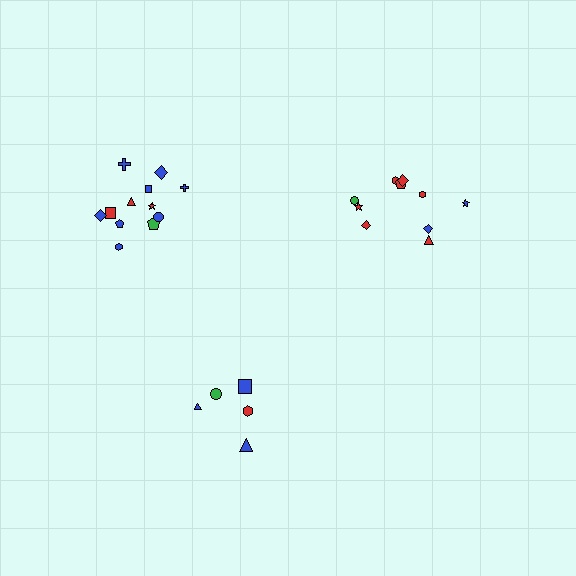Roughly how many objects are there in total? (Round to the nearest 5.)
Roughly 25 objects in total.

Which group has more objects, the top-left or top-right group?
The top-left group.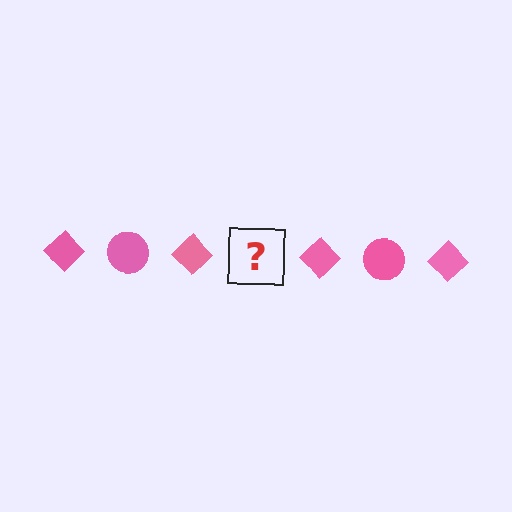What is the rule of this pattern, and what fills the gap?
The rule is that the pattern cycles through diamond, circle shapes in pink. The gap should be filled with a pink circle.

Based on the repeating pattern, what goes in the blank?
The blank should be a pink circle.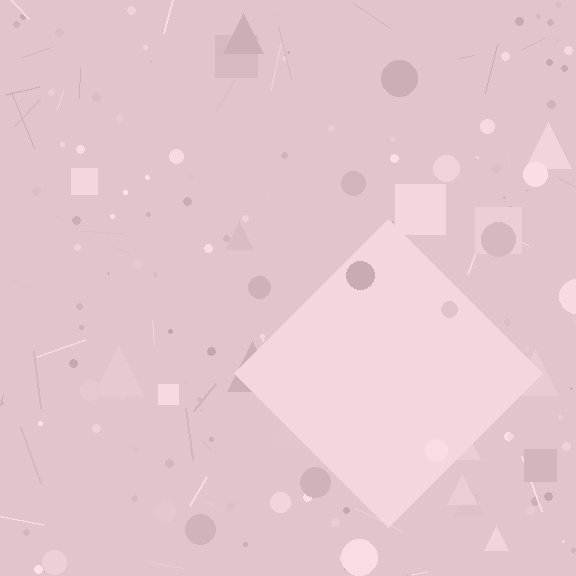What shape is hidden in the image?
A diamond is hidden in the image.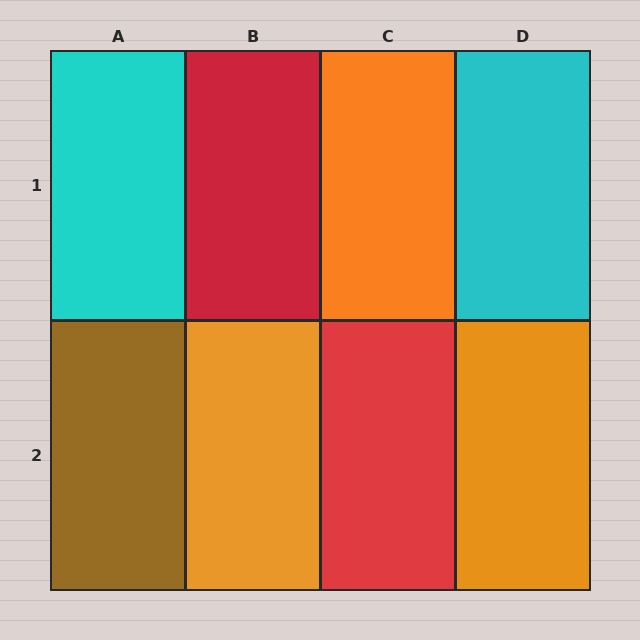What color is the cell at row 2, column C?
Red.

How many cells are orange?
3 cells are orange.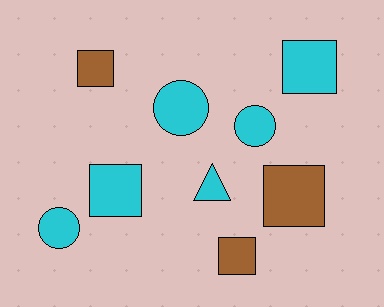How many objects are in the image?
There are 9 objects.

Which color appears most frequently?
Cyan, with 6 objects.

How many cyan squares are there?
There are 2 cyan squares.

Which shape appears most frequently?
Square, with 5 objects.